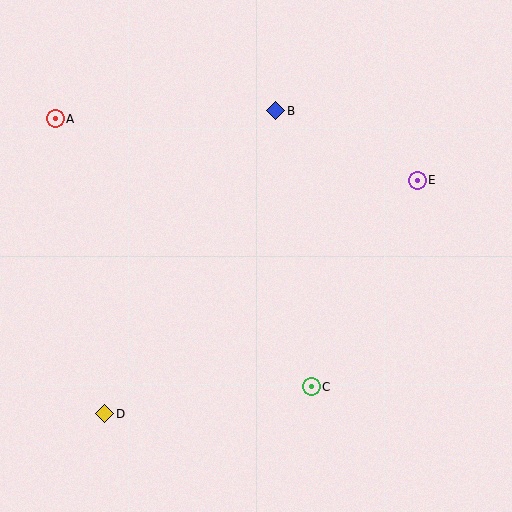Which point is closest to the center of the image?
Point C at (311, 387) is closest to the center.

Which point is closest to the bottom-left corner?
Point D is closest to the bottom-left corner.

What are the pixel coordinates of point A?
Point A is at (55, 119).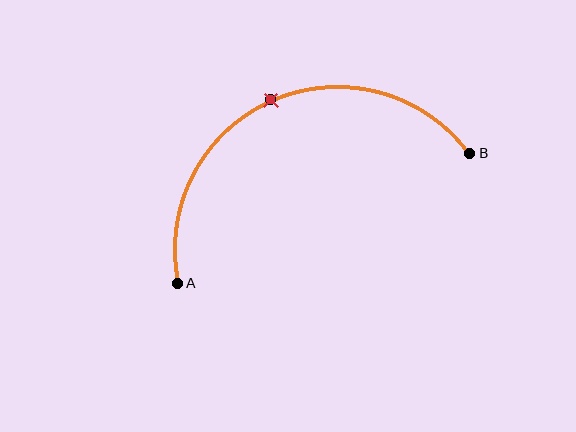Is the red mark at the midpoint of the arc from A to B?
Yes. The red mark lies on the arc at equal arc-length from both A and B — it is the arc midpoint.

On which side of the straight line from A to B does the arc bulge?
The arc bulges above the straight line connecting A and B.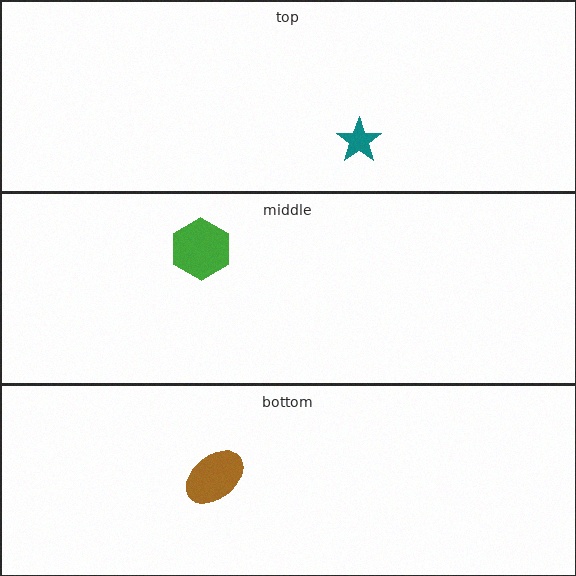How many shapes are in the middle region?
1.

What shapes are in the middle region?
The green hexagon.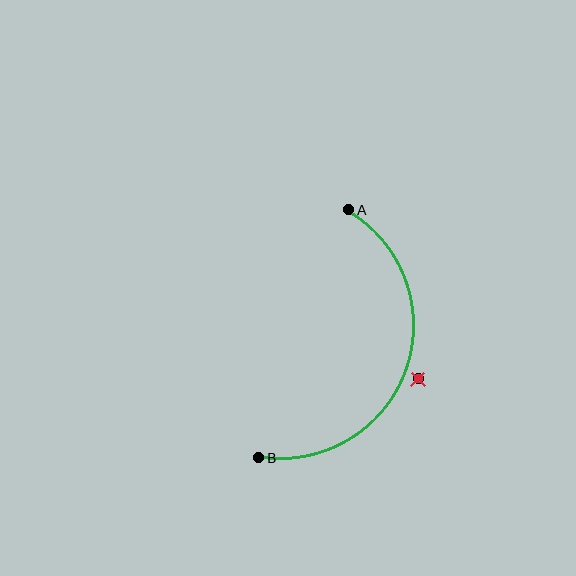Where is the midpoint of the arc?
The arc midpoint is the point on the curve farthest from the straight line joining A and B. It sits to the right of that line.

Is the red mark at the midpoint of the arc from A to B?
No — the red mark does not lie on the arc at all. It sits slightly outside the curve.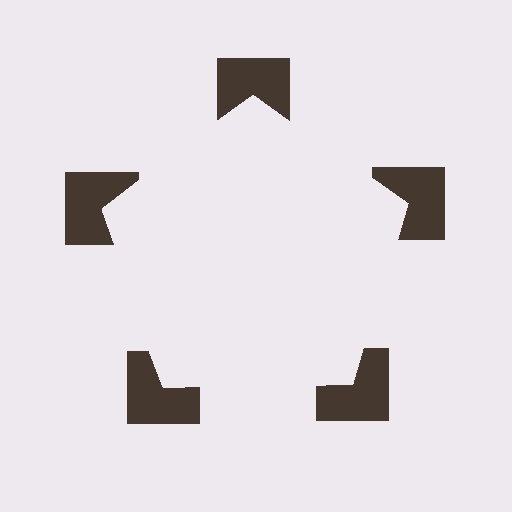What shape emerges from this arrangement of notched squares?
An illusory pentagon — its edges are inferred from the aligned wedge cuts in the notched squares, not physically drawn.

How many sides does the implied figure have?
5 sides.